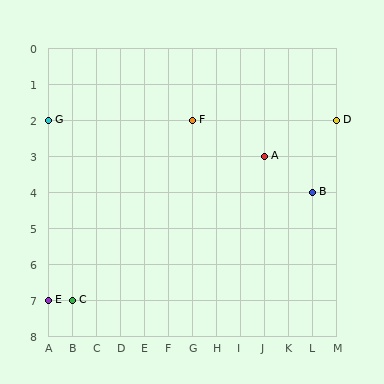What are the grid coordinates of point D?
Point D is at grid coordinates (M, 2).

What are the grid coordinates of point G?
Point G is at grid coordinates (A, 2).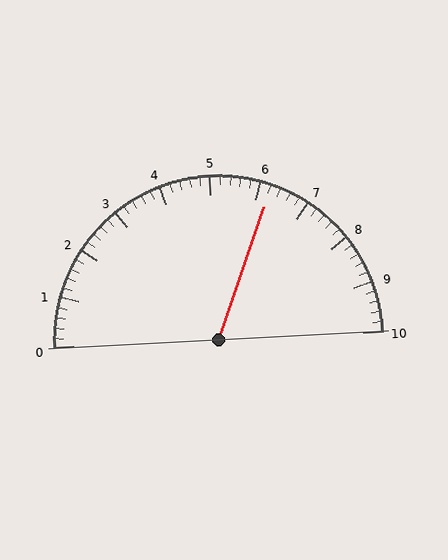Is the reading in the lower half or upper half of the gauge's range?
The reading is in the upper half of the range (0 to 10).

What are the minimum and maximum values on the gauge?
The gauge ranges from 0 to 10.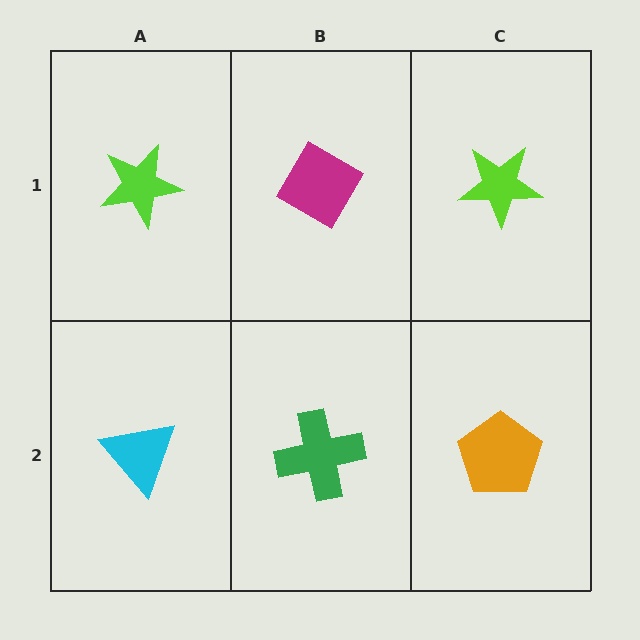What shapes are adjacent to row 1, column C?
An orange pentagon (row 2, column C), a magenta diamond (row 1, column B).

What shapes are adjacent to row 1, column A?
A cyan triangle (row 2, column A), a magenta diamond (row 1, column B).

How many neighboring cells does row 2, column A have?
2.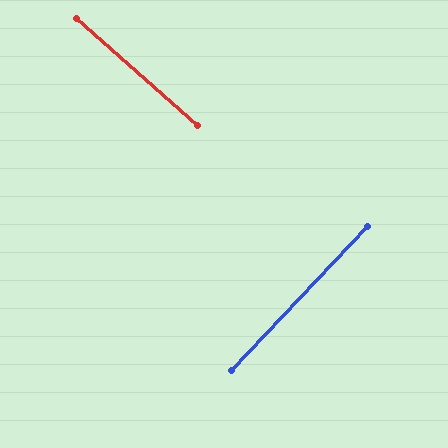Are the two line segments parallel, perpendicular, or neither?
Perpendicular — they meet at approximately 89°.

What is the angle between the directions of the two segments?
Approximately 89 degrees.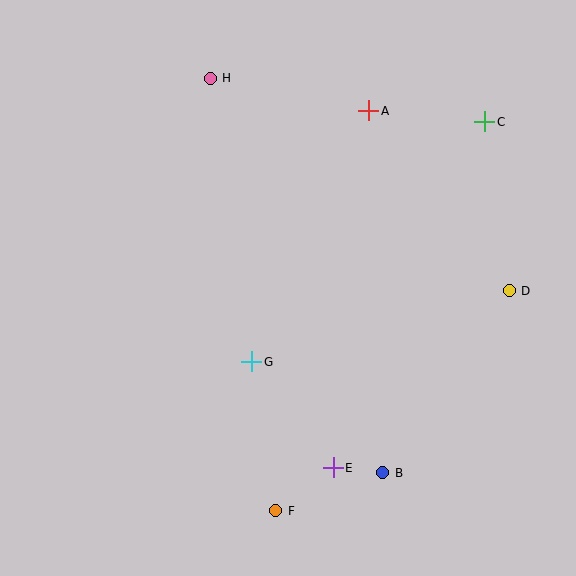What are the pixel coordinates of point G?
Point G is at (252, 362).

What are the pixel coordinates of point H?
Point H is at (210, 78).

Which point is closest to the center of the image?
Point G at (252, 362) is closest to the center.